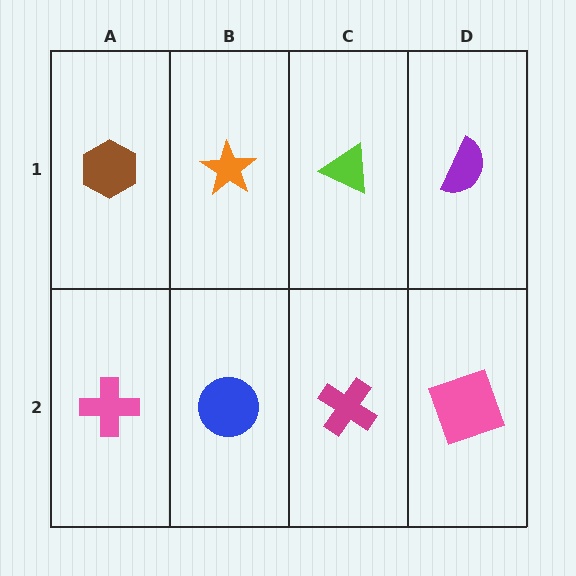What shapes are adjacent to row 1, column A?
A pink cross (row 2, column A), an orange star (row 1, column B).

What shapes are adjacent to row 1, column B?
A blue circle (row 2, column B), a brown hexagon (row 1, column A), a lime triangle (row 1, column C).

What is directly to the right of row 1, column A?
An orange star.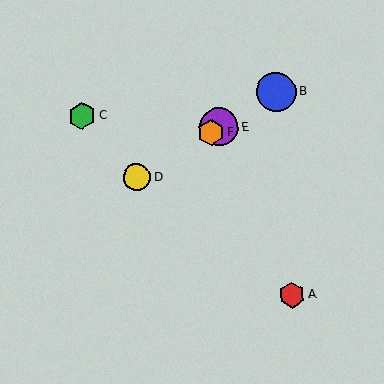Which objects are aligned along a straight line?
Objects B, D, E, F are aligned along a straight line.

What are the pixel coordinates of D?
Object D is at (137, 177).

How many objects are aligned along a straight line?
4 objects (B, D, E, F) are aligned along a straight line.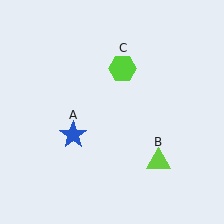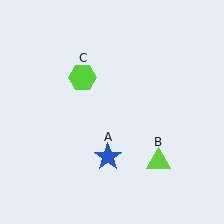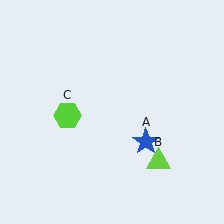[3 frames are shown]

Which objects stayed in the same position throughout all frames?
Lime triangle (object B) remained stationary.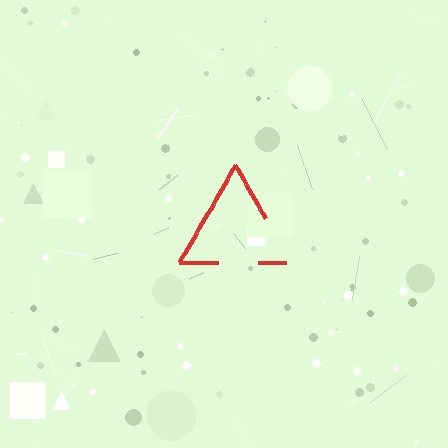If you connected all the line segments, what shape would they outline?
They would outline a triangle.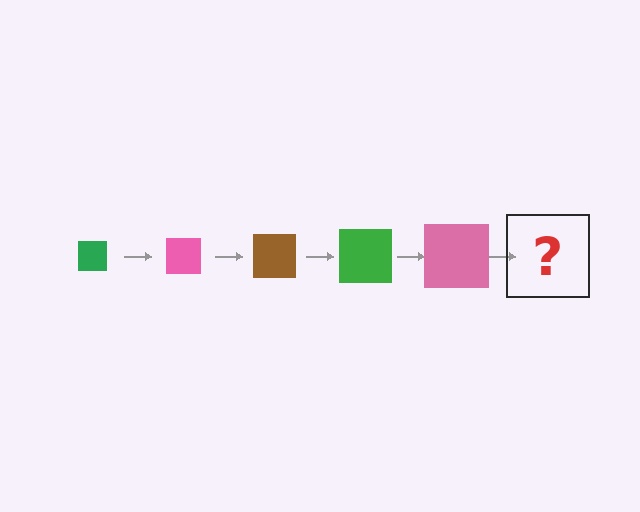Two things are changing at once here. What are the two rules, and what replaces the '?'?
The two rules are that the square grows larger each step and the color cycles through green, pink, and brown. The '?' should be a brown square, larger than the previous one.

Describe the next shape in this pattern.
It should be a brown square, larger than the previous one.